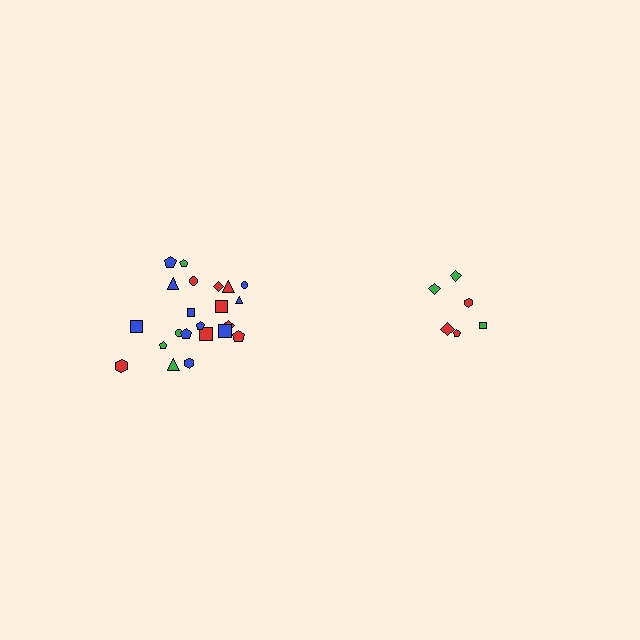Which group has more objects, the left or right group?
The left group.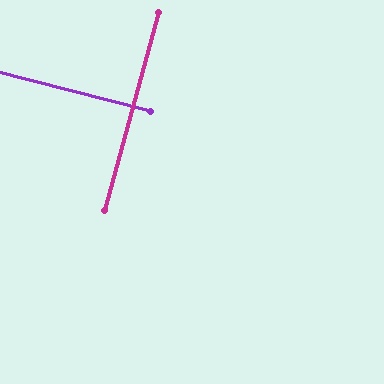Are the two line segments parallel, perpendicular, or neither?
Perpendicular — they meet at approximately 89°.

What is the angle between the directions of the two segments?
Approximately 89 degrees.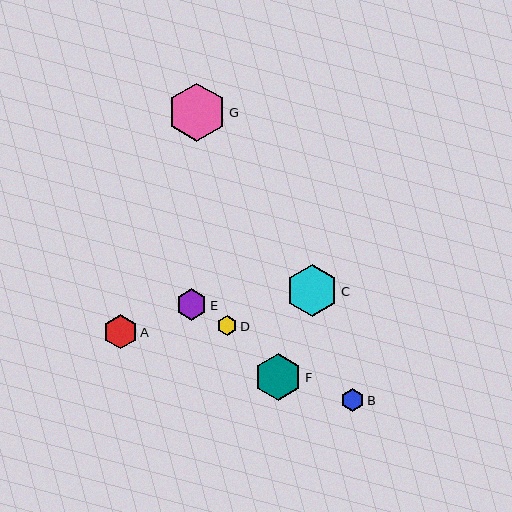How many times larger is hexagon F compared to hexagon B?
Hexagon F is approximately 2.0 times the size of hexagon B.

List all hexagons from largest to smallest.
From largest to smallest: G, C, F, A, E, B, D.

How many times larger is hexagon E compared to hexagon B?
Hexagon E is approximately 1.3 times the size of hexagon B.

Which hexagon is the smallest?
Hexagon D is the smallest with a size of approximately 19 pixels.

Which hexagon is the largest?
Hexagon G is the largest with a size of approximately 58 pixels.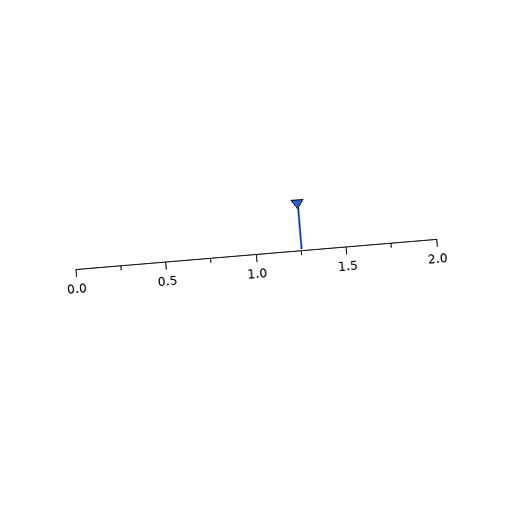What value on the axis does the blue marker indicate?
The marker indicates approximately 1.25.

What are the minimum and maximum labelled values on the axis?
The axis runs from 0.0 to 2.0.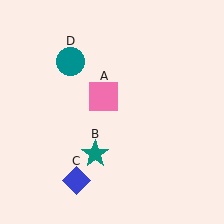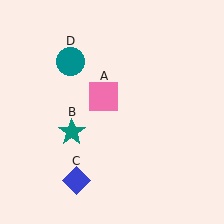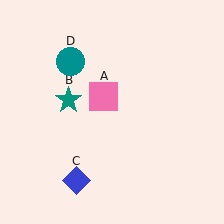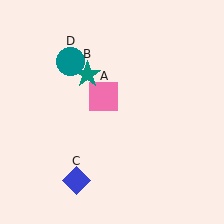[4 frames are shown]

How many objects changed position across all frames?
1 object changed position: teal star (object B).